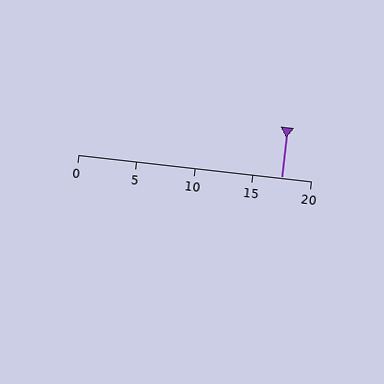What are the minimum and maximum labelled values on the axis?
The axis runs from 0 to 20.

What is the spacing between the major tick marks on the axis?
The major ticks are spaced 5 apart.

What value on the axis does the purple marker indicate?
The marker indicates approximately 17.5.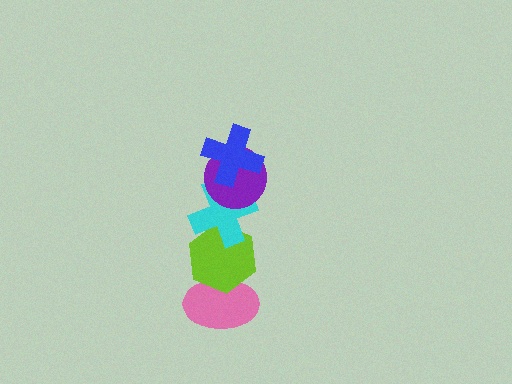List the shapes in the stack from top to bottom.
From top to bottom: the blue cross, the purple circle, the cyan cross, the lime hexagon, the pink ellipse.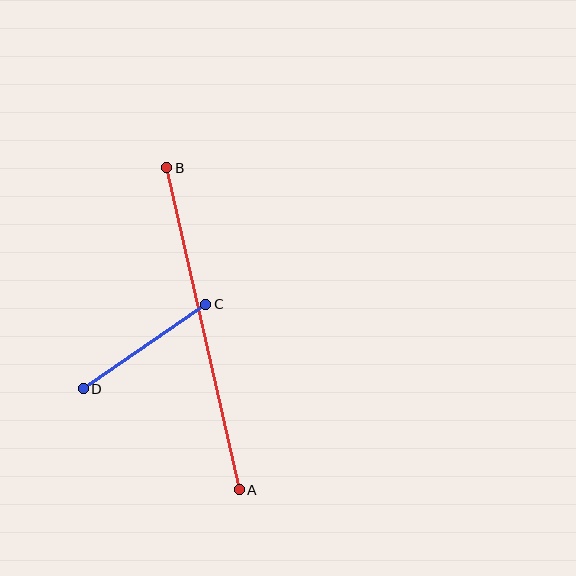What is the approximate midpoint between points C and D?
The midpoint is at approximately (144, 347) pixels.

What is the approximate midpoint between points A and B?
The midpoint is at approximately (203, 329) pixels.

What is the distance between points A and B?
The distance is approximately 330 pixels.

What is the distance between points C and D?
The distance is approximately 149 pixels.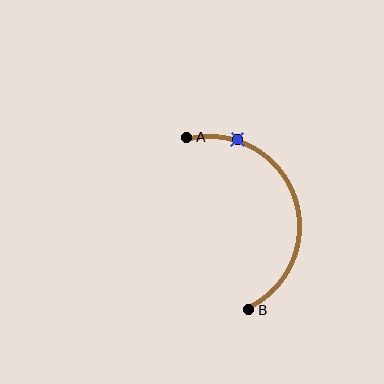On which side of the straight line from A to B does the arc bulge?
The arc bulges to the right of the straight line connecting A and B.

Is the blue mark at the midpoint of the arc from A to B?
No. The blue mark lies on the arc but is closer to endpoint A. The arc midpoint would be at the point on the curve equidistant along the arc from both A and B.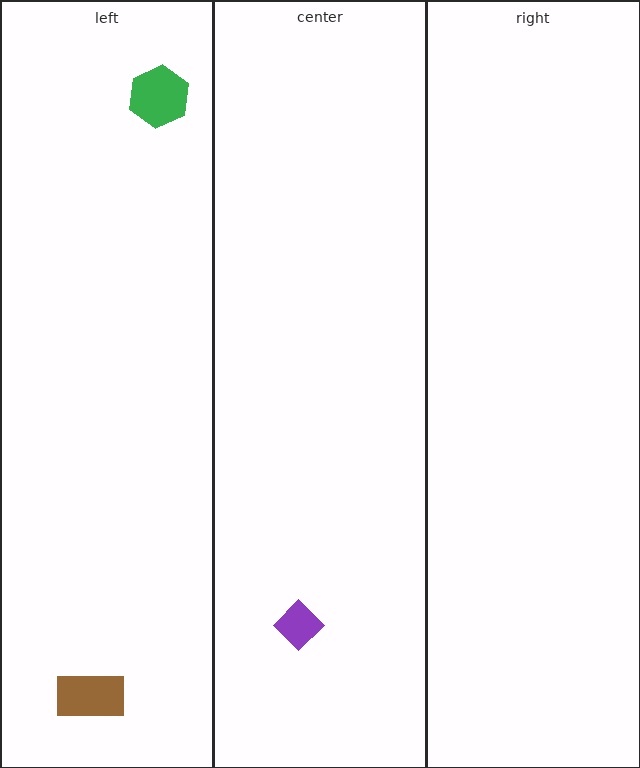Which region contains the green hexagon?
The left region.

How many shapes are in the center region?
1.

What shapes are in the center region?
The purple diamond.